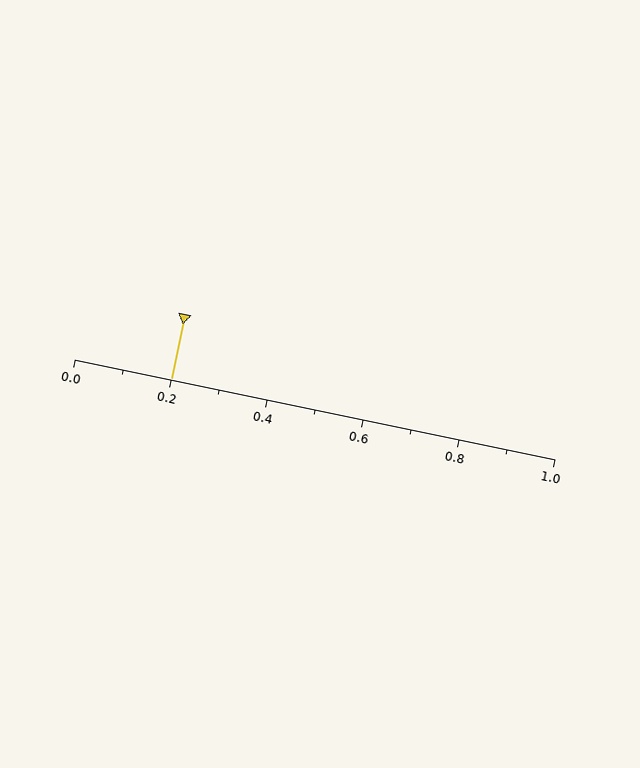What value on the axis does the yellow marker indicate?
The marker indicates approximately 0.2.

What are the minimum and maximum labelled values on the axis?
The axis runs from 0.0 to 1.0.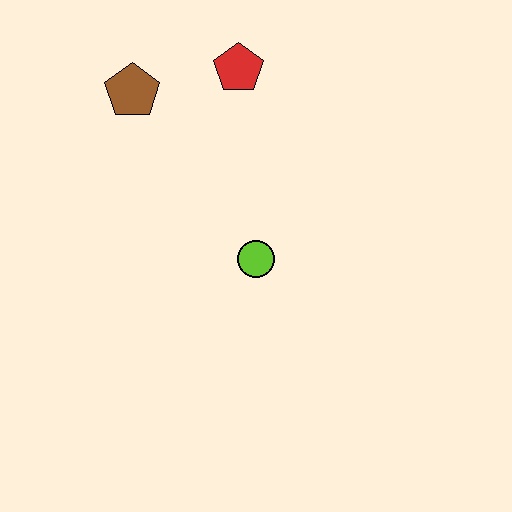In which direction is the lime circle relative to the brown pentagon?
The lime circle is below the brown pentagon.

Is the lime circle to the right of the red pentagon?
Yes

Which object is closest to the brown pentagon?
The red pentagon is closest to the brown pentagon.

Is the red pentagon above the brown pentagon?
Yes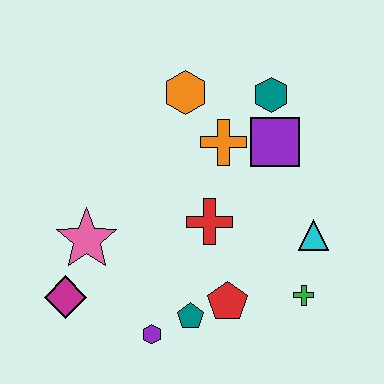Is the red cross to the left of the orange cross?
Yes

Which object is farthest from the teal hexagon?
The magenta diamond is farthest from the teal hexagon.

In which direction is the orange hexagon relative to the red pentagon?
The orange hexagon is above the red pentagon.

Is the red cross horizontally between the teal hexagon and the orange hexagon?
Yes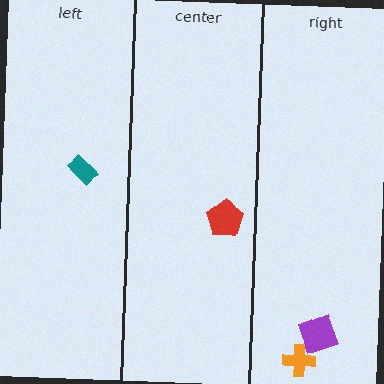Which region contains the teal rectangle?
The left region.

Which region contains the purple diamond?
The right region.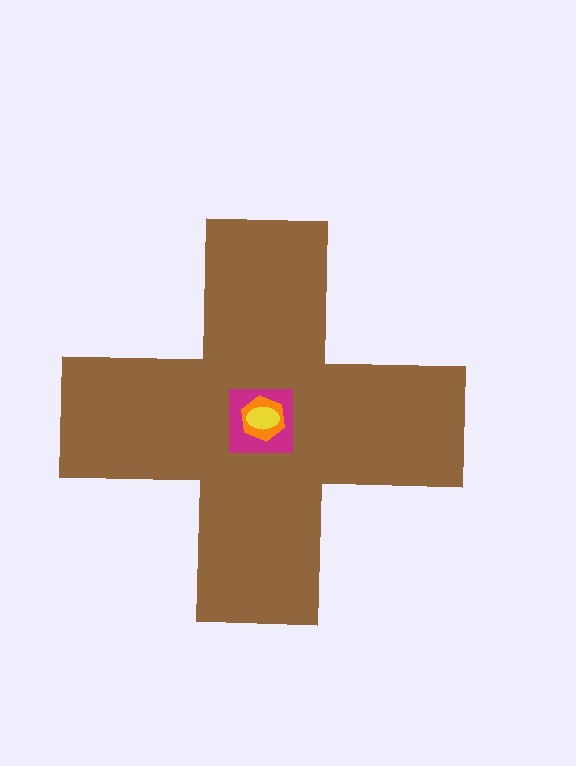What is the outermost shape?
The brown cross.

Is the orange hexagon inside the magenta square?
Yes.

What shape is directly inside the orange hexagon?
The yellow ellipse.